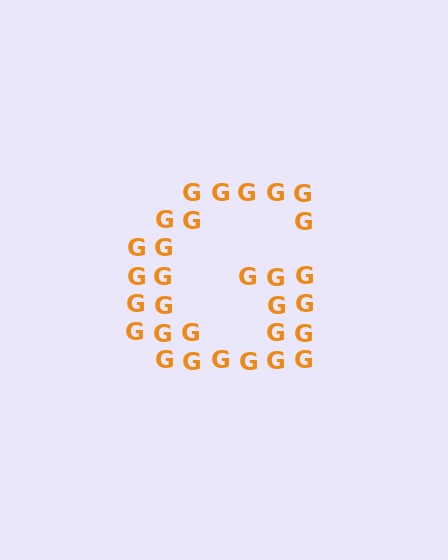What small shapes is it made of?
It is made of small letter G's.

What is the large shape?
The large shape is the letter G.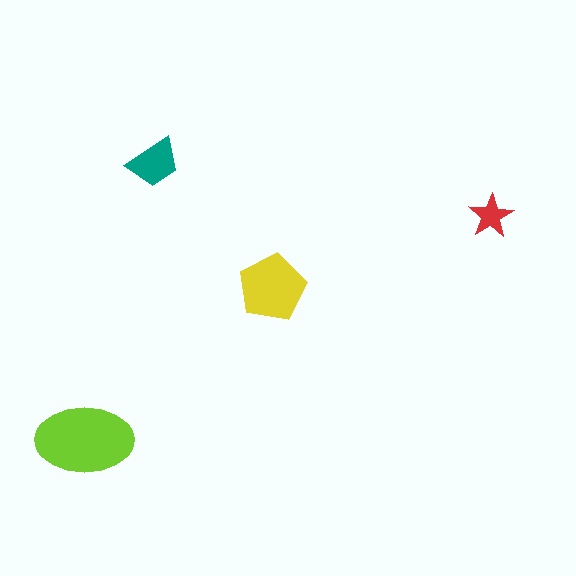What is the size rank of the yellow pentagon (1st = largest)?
2nd.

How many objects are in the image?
There are 4 objects in the image.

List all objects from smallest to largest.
The red star, the teal trapezoid, the yellow pentagon, the lime ellipse.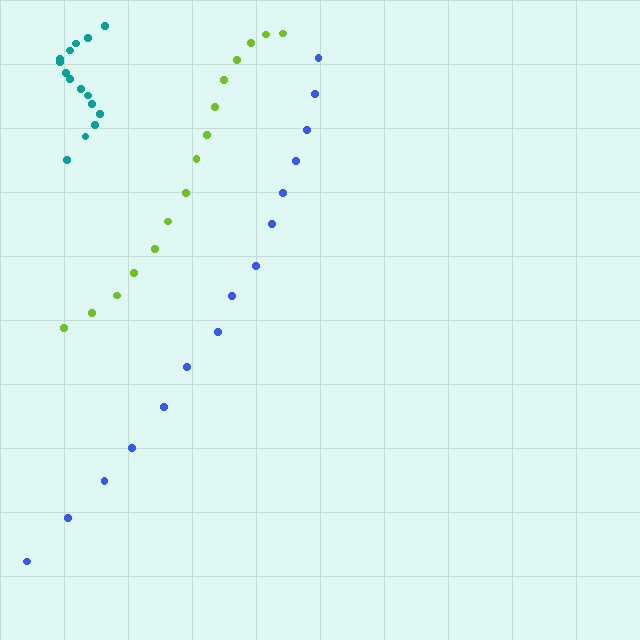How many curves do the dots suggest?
There are 3 distinct paths.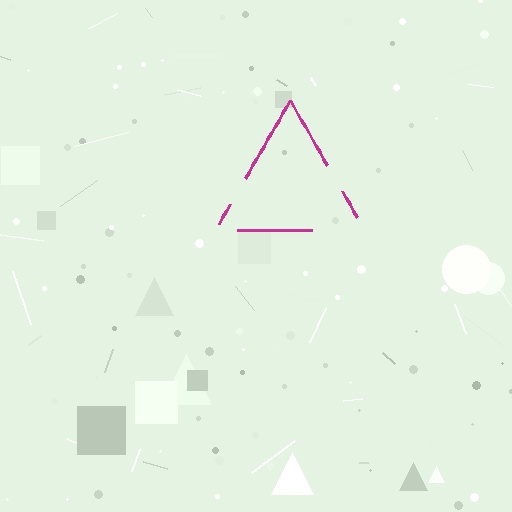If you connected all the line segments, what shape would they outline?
They would outline a triangle.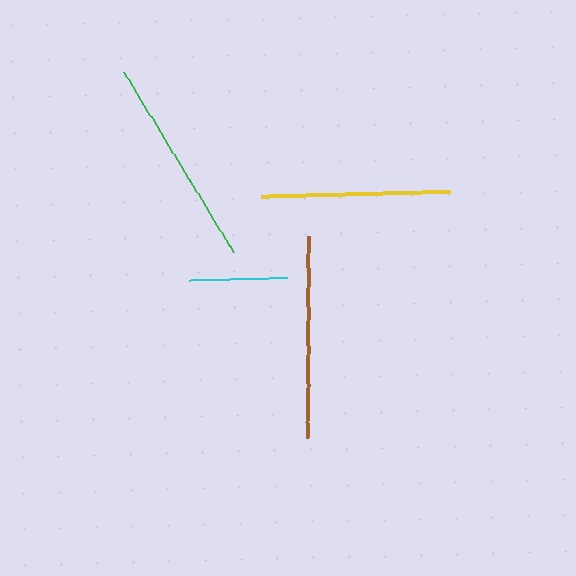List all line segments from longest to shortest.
From longest to shortest: green, brown, yellow, cyan.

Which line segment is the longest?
The green line is the longest at approximately 211 pixels.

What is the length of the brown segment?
The brown segment is approximately 201 pixels long.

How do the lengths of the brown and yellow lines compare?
The brown and yellow lines are approximately the same length.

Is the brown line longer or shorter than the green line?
The green line is longer than the brown line.